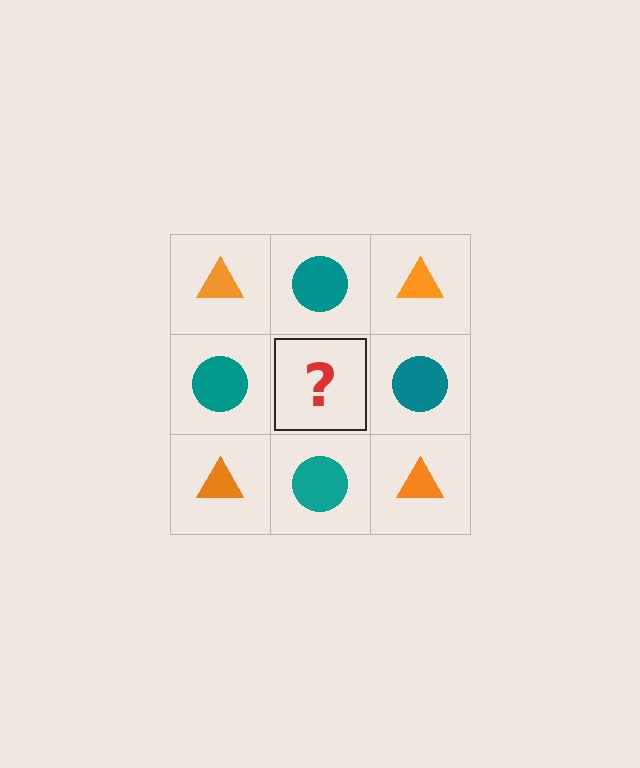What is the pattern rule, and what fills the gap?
The rule is that it alternates orange triangle and teal circle in a checkerboard pattern. The gap should be filled with an orange triangle.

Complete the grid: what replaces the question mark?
The question mark should be replaced with an orange triangle.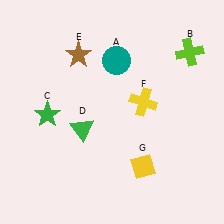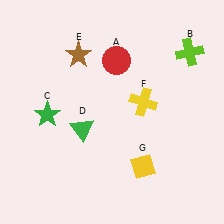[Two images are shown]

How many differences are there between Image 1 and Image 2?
There is 1 difference between the two images.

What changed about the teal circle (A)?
In Image 1, A is teal. In Image 2, it changed to red.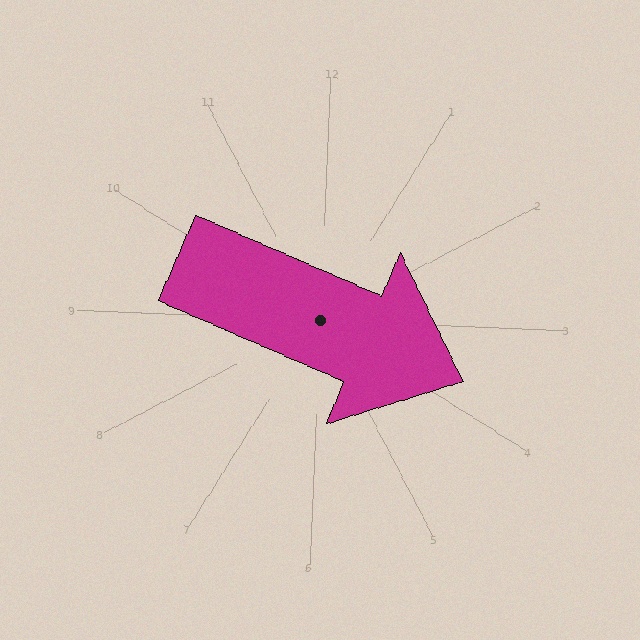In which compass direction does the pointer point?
East.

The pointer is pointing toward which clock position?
Roughly 4 o'clock.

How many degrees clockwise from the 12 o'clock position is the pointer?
Approximately 111 degrees.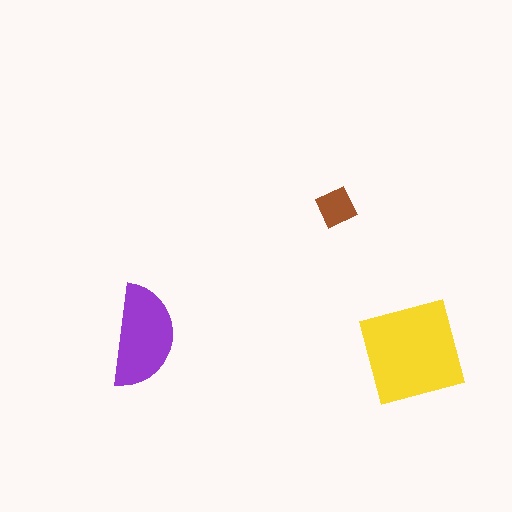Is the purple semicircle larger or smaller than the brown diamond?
Larger.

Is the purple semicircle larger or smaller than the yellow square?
Smaller.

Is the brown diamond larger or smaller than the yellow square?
Smaller.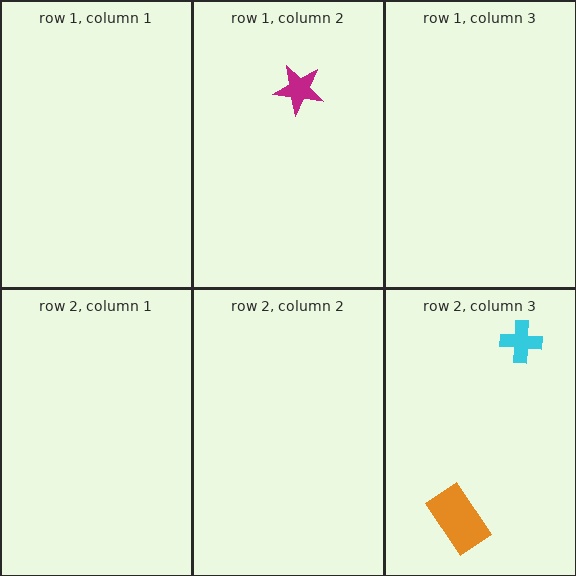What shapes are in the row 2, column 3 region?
The orange rectangle, the cyan cross.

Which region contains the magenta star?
The row 1, column 2 region.